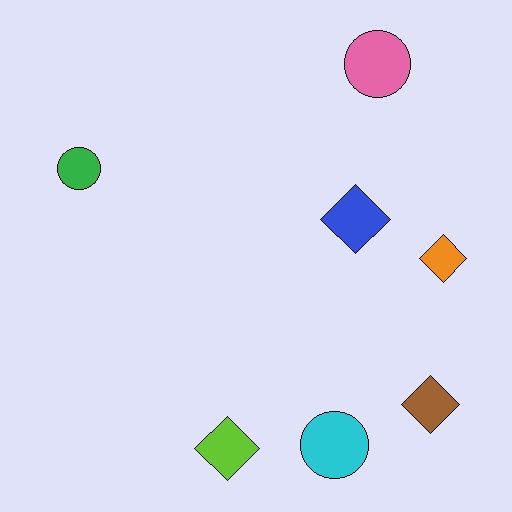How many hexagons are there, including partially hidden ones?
There are no hexagons.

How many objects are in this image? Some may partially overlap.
There are 7 objects.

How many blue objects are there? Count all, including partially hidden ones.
There is 1 blue object.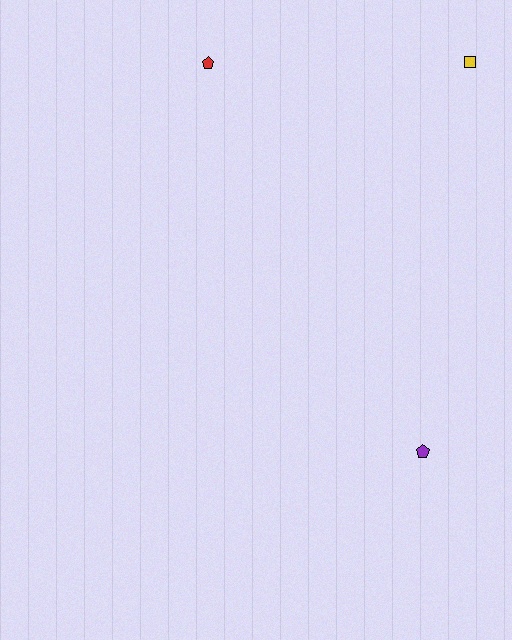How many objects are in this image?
There are 3 objects.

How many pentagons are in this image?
There are 2 pentagons.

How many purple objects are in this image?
There is 1 purple object.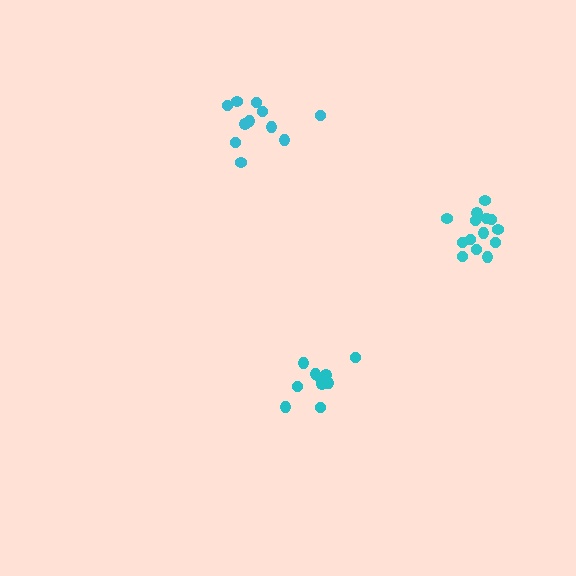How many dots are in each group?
Group 1: 10 dots, Group 2: 14 dots, Group 3: 11 dots (35 total).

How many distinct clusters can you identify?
There are 3 distinct clusters.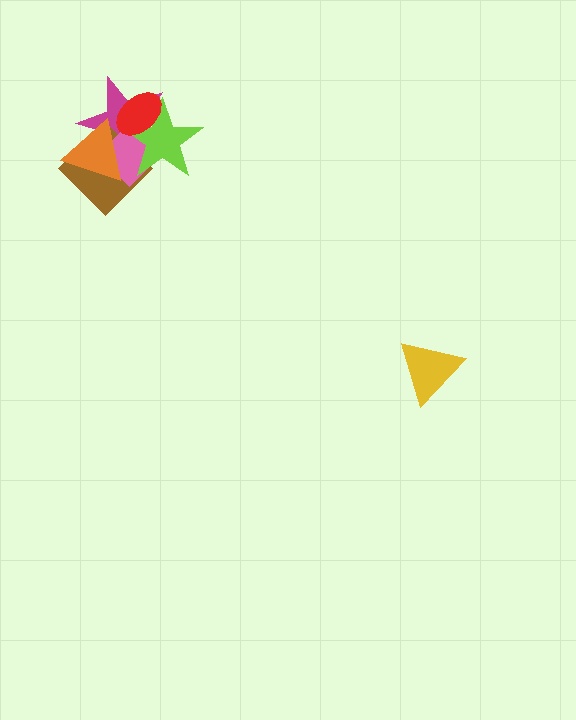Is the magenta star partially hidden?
Yes, it is partially covered by another shape.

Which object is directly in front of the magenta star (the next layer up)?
The brown diamond is directly in front of the magenta star.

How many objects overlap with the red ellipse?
4 objects overlap with the red ellipse.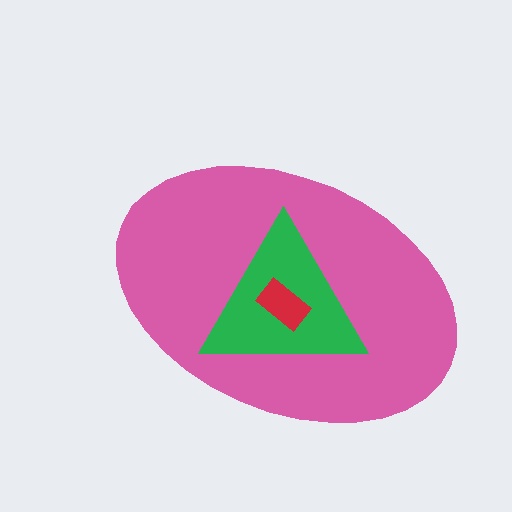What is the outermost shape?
The pink ellipse.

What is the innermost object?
The red rectangle.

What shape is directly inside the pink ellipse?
The green triangle.